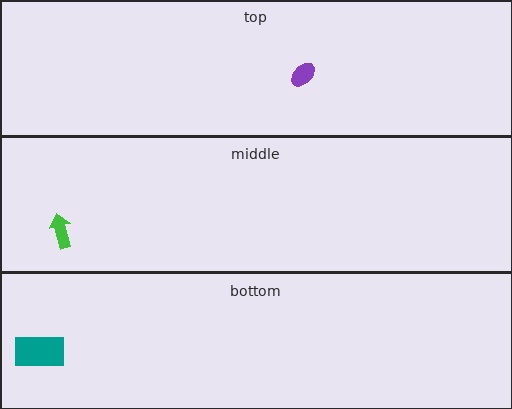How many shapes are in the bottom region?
1.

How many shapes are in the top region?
1.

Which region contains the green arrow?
The middle region.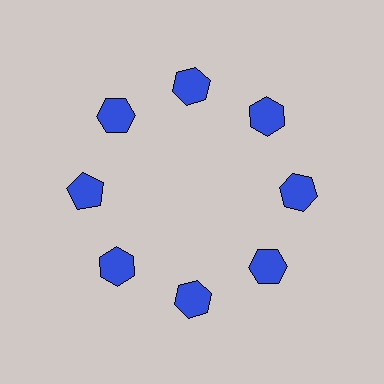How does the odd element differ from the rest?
It has a different shape: pentagon instead of hexagon.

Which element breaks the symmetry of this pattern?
The blue pentagon at roughly the 9 o'clock position breaks the symmetry. All other shapes are blue hexagons.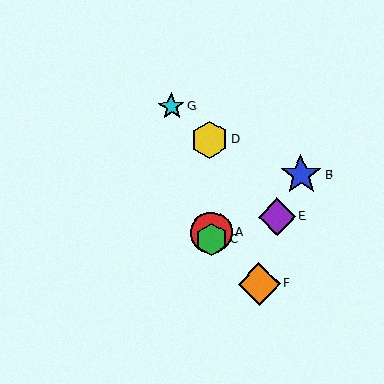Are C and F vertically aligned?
No, C is at x≈211 and F is at x≈259.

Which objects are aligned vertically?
Objects A, C, D are aligned vertically.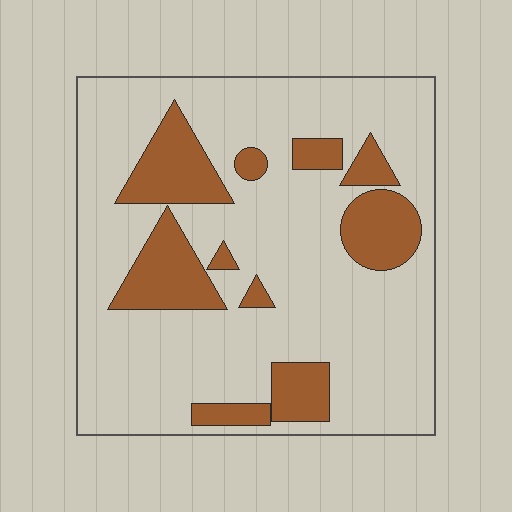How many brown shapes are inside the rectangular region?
10.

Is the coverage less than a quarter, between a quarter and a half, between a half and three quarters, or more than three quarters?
Less than a quarter.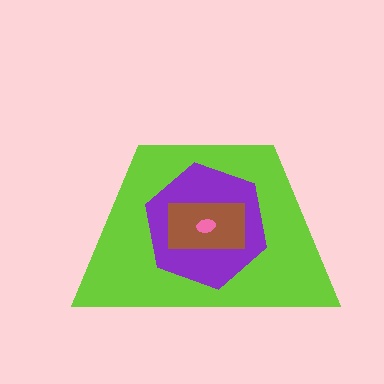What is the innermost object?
The pink ellipse.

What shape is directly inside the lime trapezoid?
The purple hexagon.